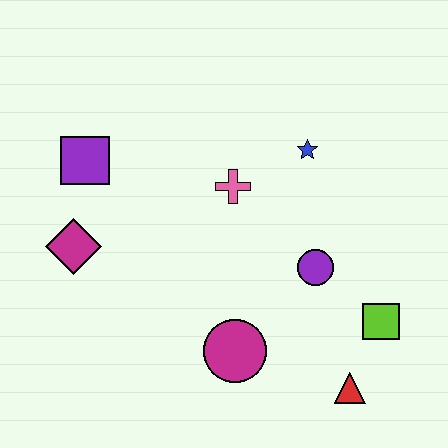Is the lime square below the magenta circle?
No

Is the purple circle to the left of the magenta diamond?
No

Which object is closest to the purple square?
The magenta diamond is closest to the purple square.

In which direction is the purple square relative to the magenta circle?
The purple square is above the magenta circle.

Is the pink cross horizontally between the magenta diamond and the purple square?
No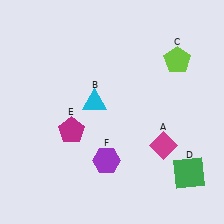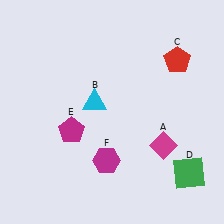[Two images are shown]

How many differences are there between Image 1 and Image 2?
There are 2 differences between the two images.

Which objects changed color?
C changed from lime to red. F changed from purple to magenta.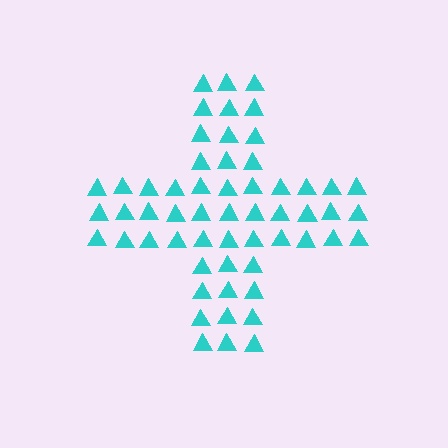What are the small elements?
The small elements are triangles.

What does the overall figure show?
The overall figure shows a cross.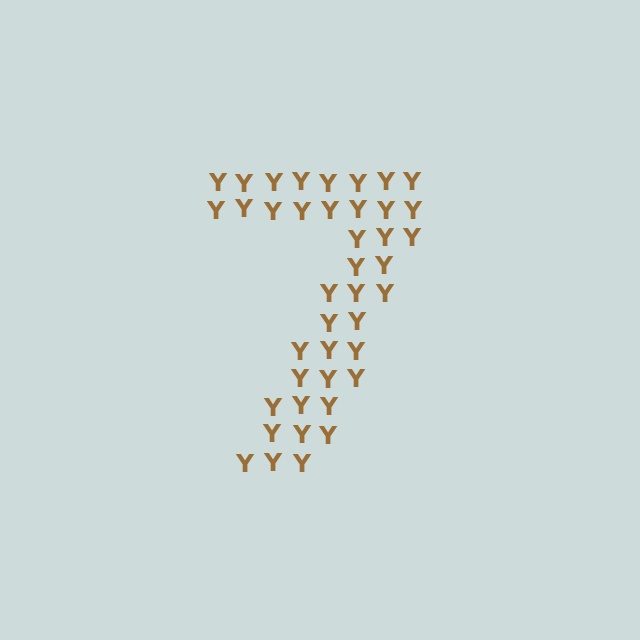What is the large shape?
The large shape is the digit 7.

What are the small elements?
The small elements are letter Y's.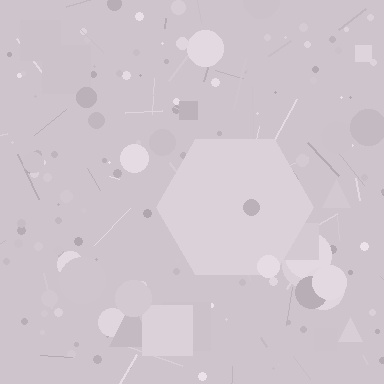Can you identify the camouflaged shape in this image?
The camouflaged shape is a hexagon.